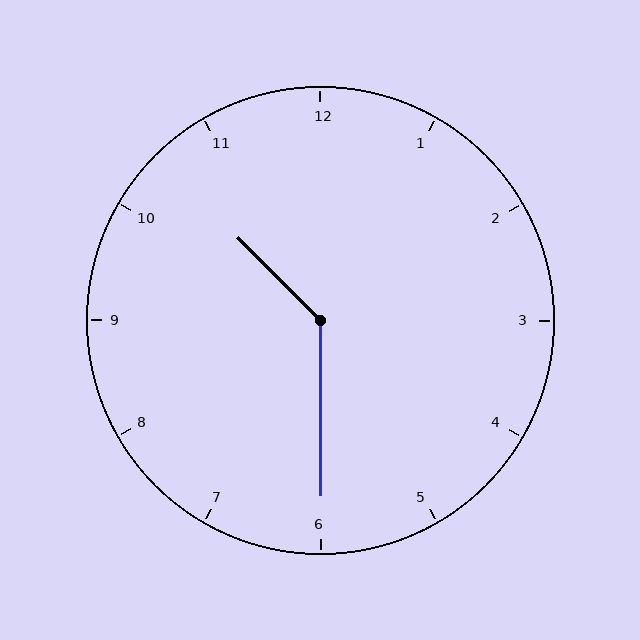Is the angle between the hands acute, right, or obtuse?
It is obtuse.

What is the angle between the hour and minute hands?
Approximately 135 degrees.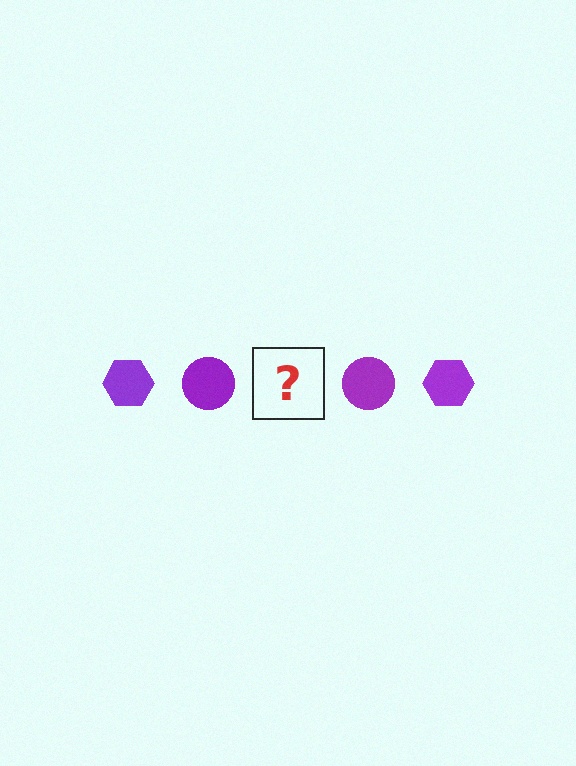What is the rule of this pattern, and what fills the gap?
The rule is that the pattern cycles through hexagon, circle shapes in purple. The gap should be filled with a purple hexagon.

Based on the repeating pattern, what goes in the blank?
The blank should be a purple hexagon.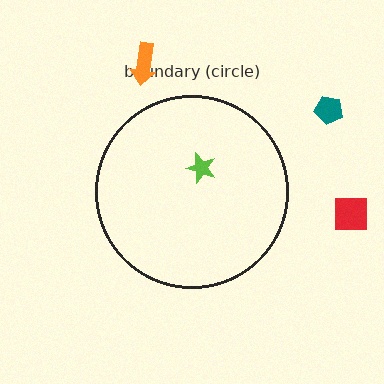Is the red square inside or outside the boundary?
Outside.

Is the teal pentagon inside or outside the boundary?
Outside.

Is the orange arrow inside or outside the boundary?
Outside.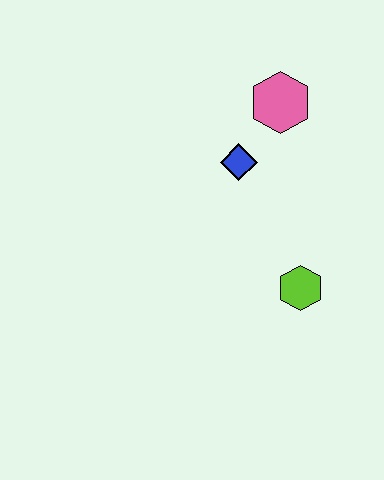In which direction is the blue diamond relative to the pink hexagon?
The blue diamond is below the pink hexagon.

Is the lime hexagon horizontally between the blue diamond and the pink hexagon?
No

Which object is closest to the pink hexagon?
The blue diamond is closest to the pink hexagon.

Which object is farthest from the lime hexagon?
The pink hexagon is farthest from the lime hexagon.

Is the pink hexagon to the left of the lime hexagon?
Yes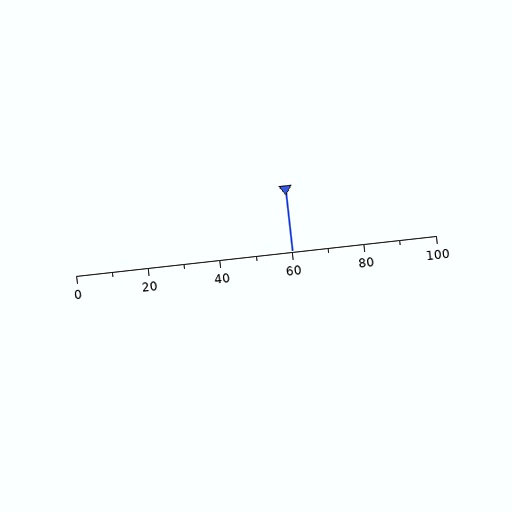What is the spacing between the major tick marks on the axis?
The major ticks are spaced 20 apart.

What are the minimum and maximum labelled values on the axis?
The axis runs from 0 to 100.